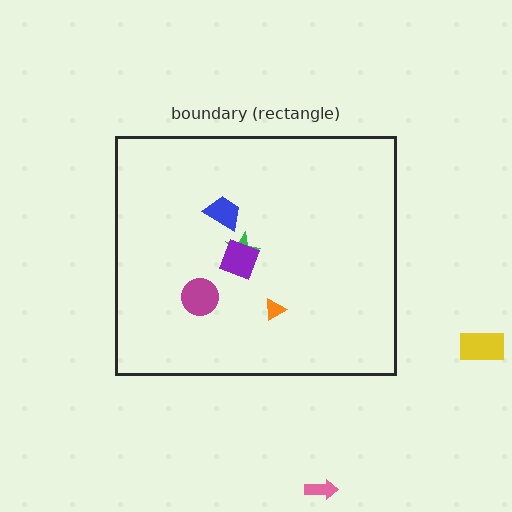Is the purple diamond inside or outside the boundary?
Inside.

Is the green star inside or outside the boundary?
Inside.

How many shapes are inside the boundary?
5 inside, 2 outside.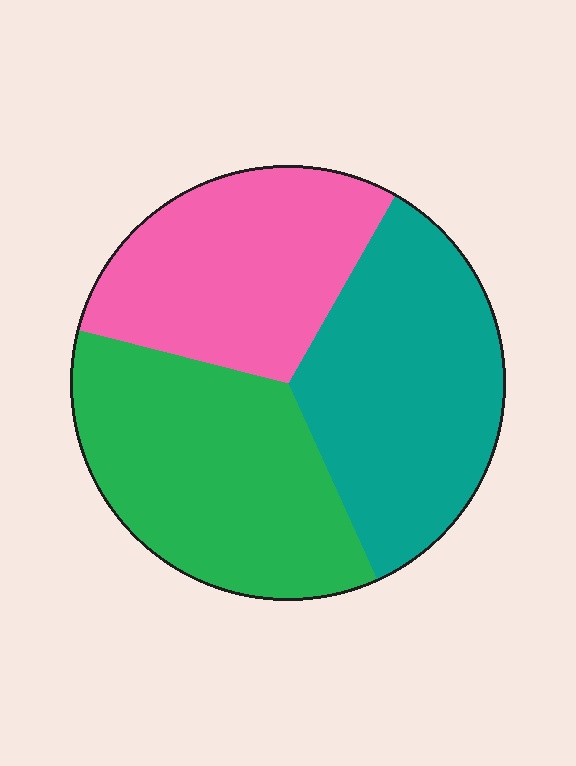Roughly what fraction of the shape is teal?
Teal covers 35% of the shape.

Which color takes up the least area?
Pink, at roughly 30%.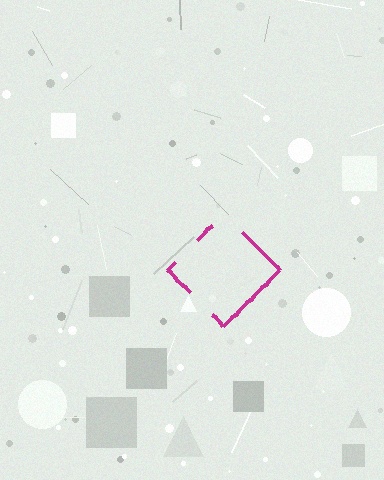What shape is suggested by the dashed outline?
The dashed outline suggests a diamond.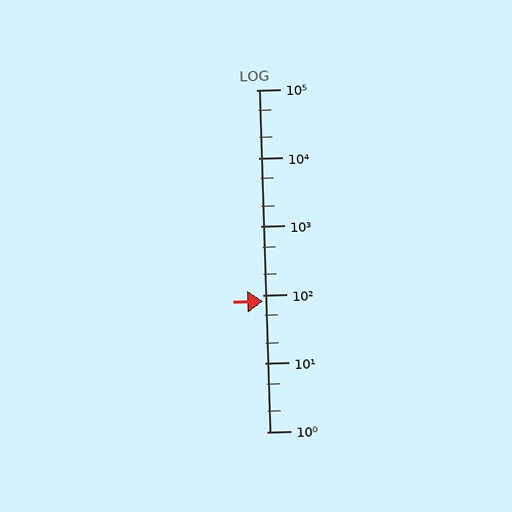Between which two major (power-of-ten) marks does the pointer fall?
The pointer is between 10 and 100.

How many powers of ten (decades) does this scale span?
The scale spans 5 decades, from 1 to 100000.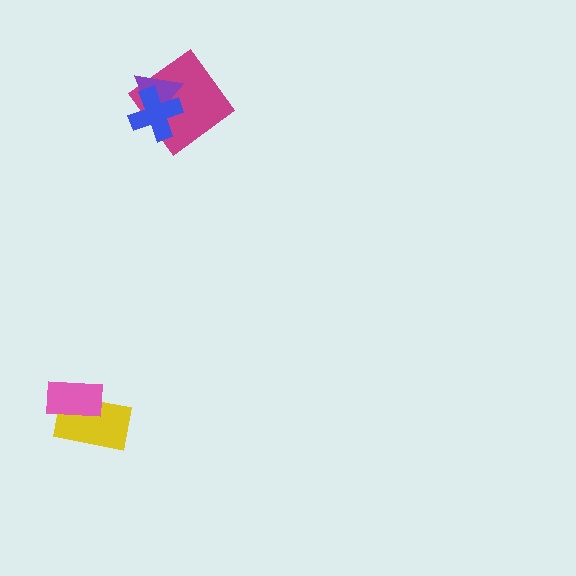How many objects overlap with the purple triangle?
2 objects overlap with the purple triangle.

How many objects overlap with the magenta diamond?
2 objects overlap with the magenta diamond.